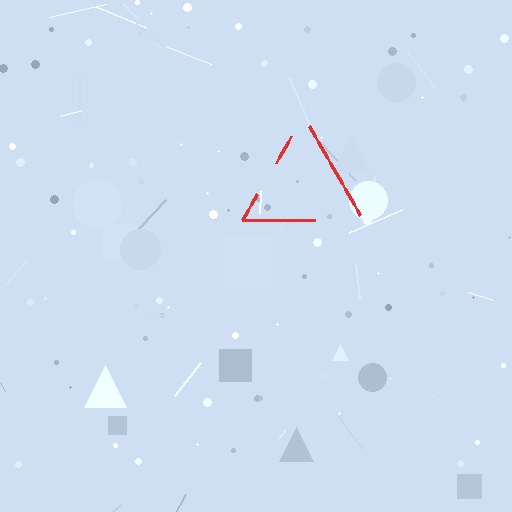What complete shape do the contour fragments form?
The contour fragments form a triangle.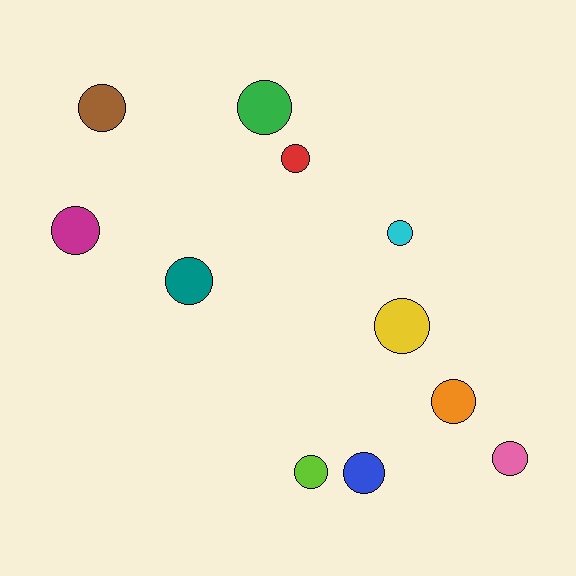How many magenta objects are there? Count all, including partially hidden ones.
There is 1 magenta object.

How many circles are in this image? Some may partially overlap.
There are 11 circles.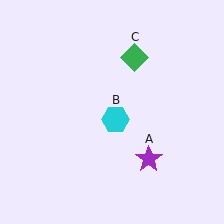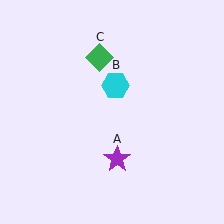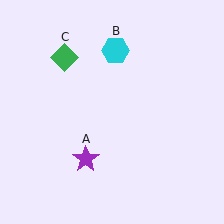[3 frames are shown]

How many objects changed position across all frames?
3 objects changed position: purple star (object A), cyan hexagon (object B), green diamond (object C).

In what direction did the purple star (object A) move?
The purple star (object A) moved left.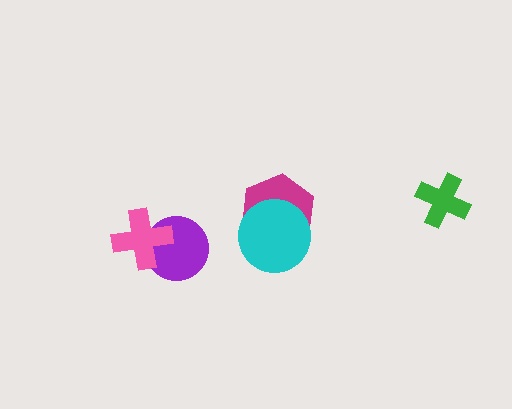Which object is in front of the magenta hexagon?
The cyan circle is in front of the magenta hexagon.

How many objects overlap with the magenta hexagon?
1 object overlaps with the magenta hexagon.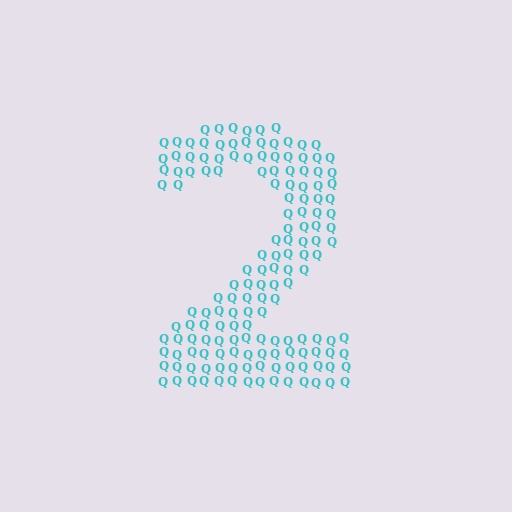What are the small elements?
The small elements are letter Q's.